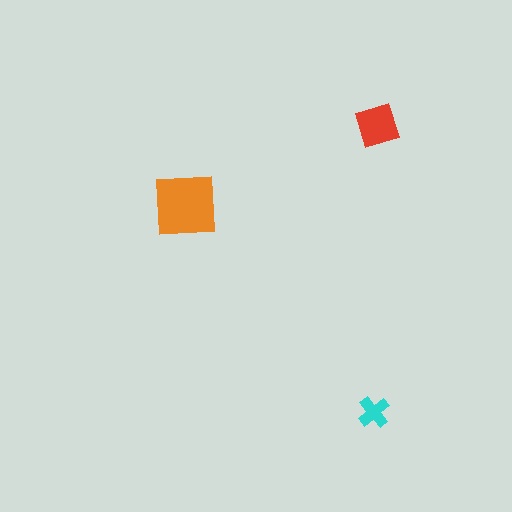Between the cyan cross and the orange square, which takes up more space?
The orange square.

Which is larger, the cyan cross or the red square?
The red square.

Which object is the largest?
The orange square.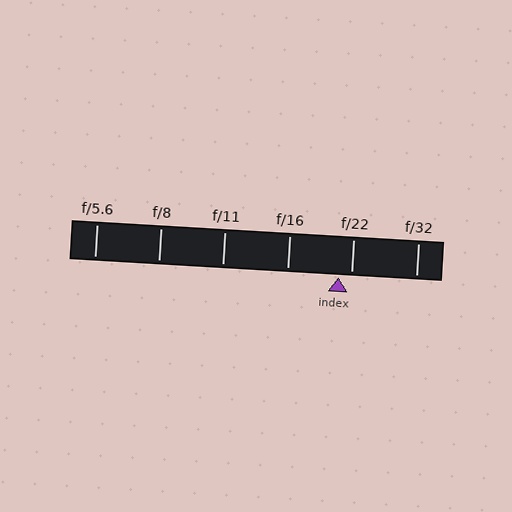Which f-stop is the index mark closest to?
The index mark is closest to f/22.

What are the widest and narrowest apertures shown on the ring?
The widest aperture shown is f/5.6 and the narrowest is f/32.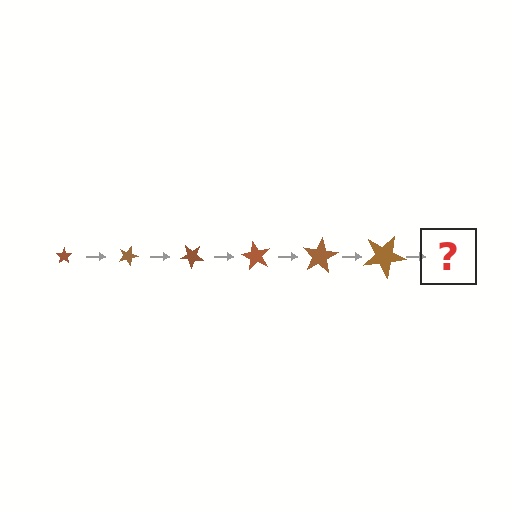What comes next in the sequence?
The next element should be a star, larger than the previous one and rotated 120 degrees from the start.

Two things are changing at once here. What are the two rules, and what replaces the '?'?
The two rules are that the star grows larger each step and it rotates 20 degrees each step. The '?' should be a star, larger than the previous one and rotated 120 degrees from the start.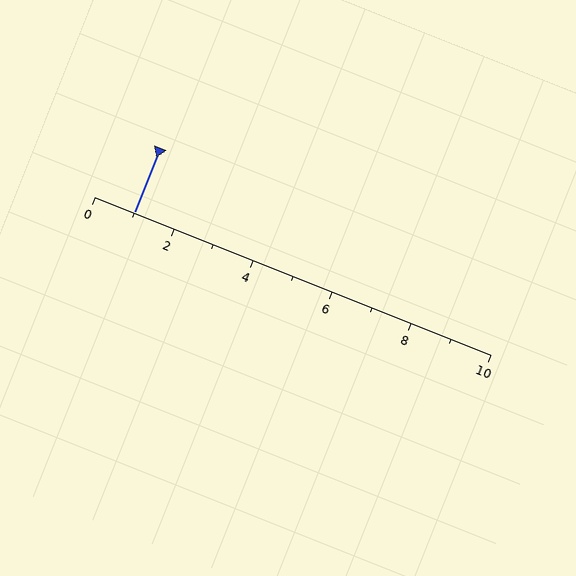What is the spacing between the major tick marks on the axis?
The major ticks are spaced 2 apart.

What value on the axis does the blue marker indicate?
The marker indicates approximately 1.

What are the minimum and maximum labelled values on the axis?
The axis runs from 0 to 10.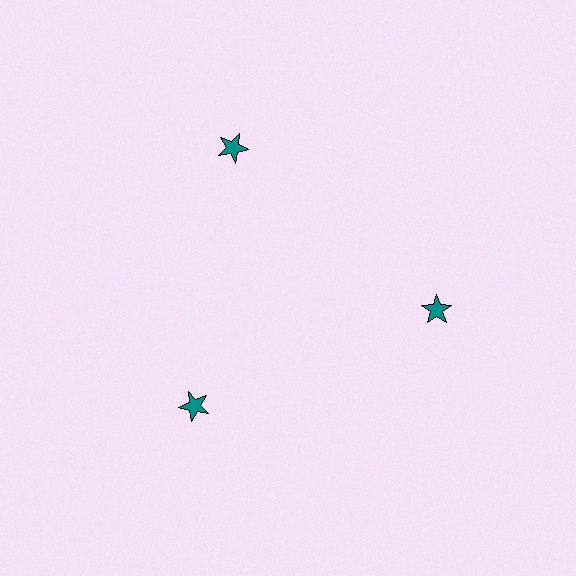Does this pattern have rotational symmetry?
Yes, this pattern has 3-fold rotational symmetry. It looks the same after rotating 120 degrees around the center.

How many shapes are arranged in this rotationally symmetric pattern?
There are 3 shapes, arranged in 3 groups of 1.